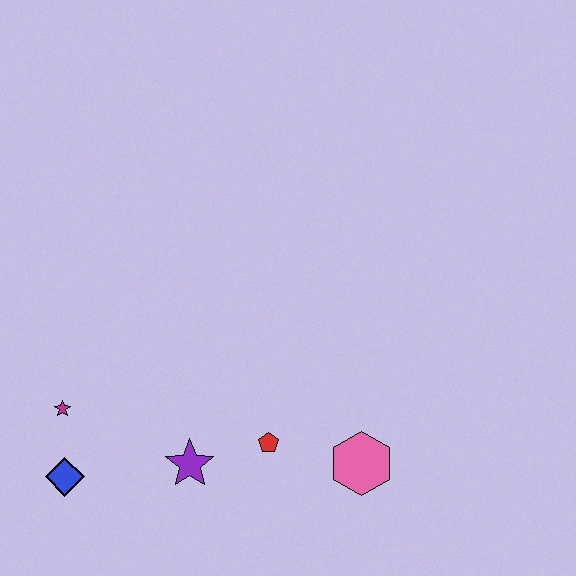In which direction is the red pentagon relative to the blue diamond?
The red pentagon is to the right of the blue diamond.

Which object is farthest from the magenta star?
The pink hexagon is farthest from the magenta star.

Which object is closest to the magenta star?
The blue diamond is closest to the magenta star.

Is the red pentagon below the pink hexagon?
No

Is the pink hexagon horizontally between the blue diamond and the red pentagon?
No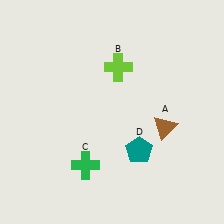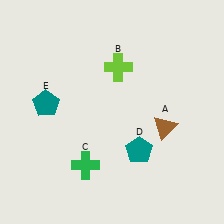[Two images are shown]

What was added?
A teal pentagon (E) was added in Image 2.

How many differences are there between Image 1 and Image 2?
There is 1 difference between the two images.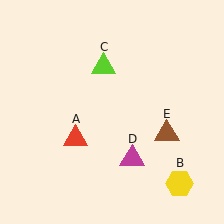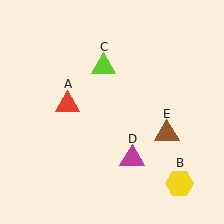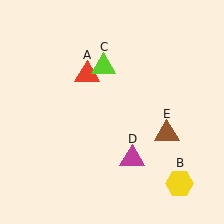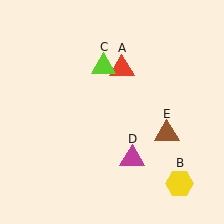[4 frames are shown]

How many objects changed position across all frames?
1 object changed position: red triangle (object A).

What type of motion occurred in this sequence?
The red triangle (object A) rotated clockwise around the center of the scene.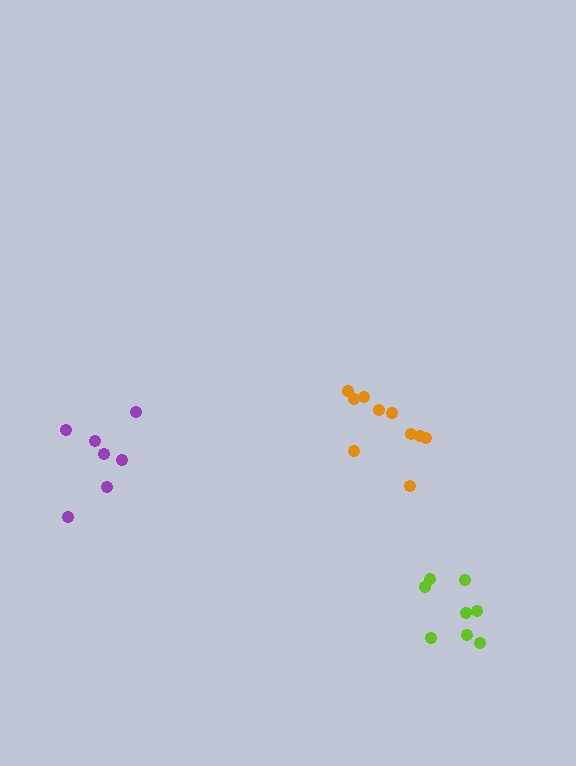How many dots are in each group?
Group 1: 7 dots, Group 2: 8 dots, Group 3: 10 dots (25 total).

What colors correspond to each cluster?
The clusters are colored: purple, lime, orange.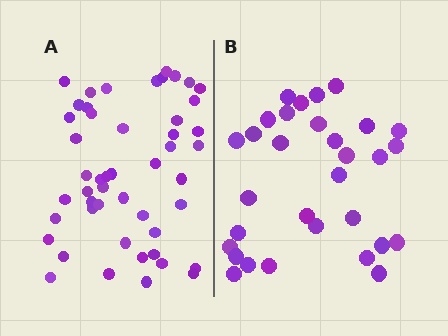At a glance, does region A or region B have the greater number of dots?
Region A (the left region) has more dots.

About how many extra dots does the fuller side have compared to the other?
Region A has approximately 20 more dots than region B.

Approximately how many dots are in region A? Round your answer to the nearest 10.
About 50 dots. (The exact count is 49, which rounds to 50.)